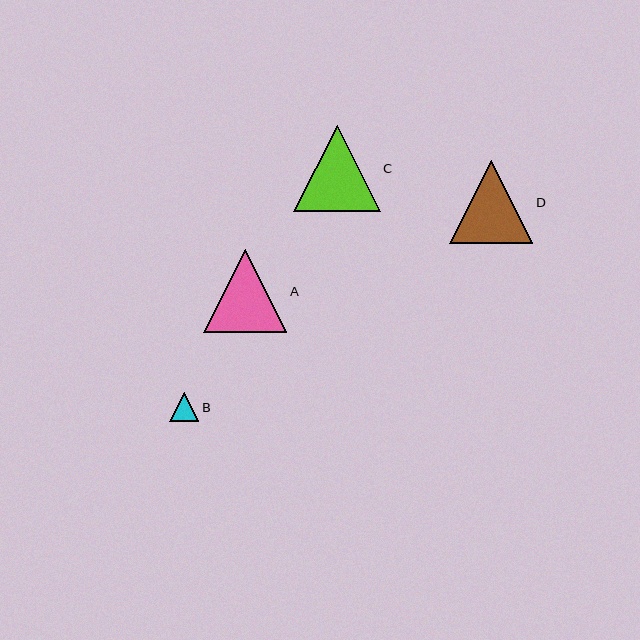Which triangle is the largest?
Triangle C is the largest with a size of approximately 86 pixels.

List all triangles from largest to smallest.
From largest to smallest: C, D, A, B.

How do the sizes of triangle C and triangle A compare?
Triangle C and triangle A are approximately the same size.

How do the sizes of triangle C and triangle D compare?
Triangle C and triangle D are approximately the same size.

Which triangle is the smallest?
Triangle B is the smallest with a size of approximately 29 pixels.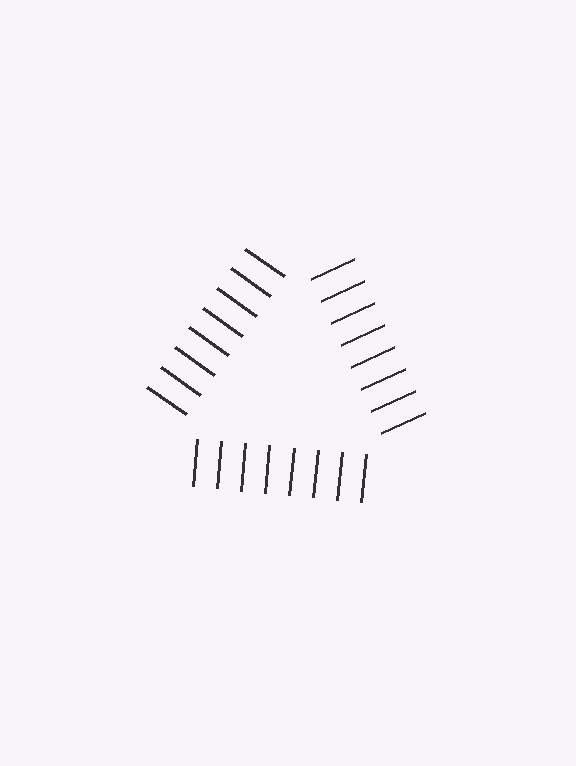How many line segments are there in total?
24 — 8 along each of the 3 edges.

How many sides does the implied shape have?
3 sides — the line-ends trace a triangle.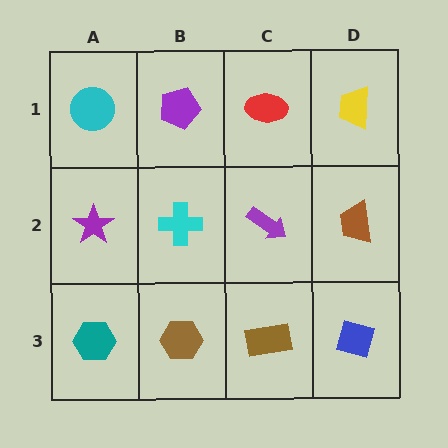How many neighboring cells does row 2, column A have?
3.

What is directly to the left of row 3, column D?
A brown rectangle.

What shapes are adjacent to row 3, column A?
A purple star (row 2, column A), a brown hexagon (row 3, column B).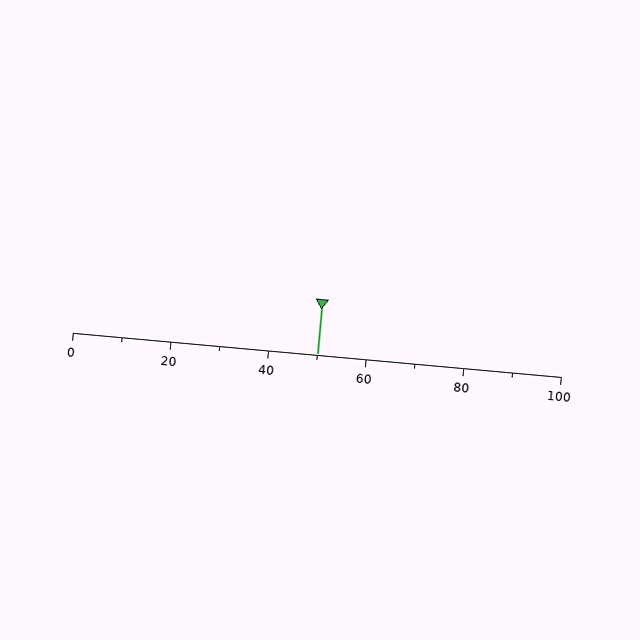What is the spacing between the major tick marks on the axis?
The major ticks are spaced 20 apart.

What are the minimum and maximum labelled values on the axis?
The axis runs from 0 to 100.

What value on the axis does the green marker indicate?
The marker indicates approximately 50.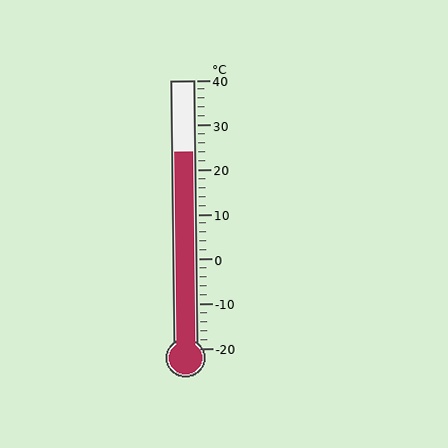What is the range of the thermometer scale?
The thermometer scale ranges from -20°C to 40°C.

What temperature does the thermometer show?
The thermometer shows approximately 24°C.